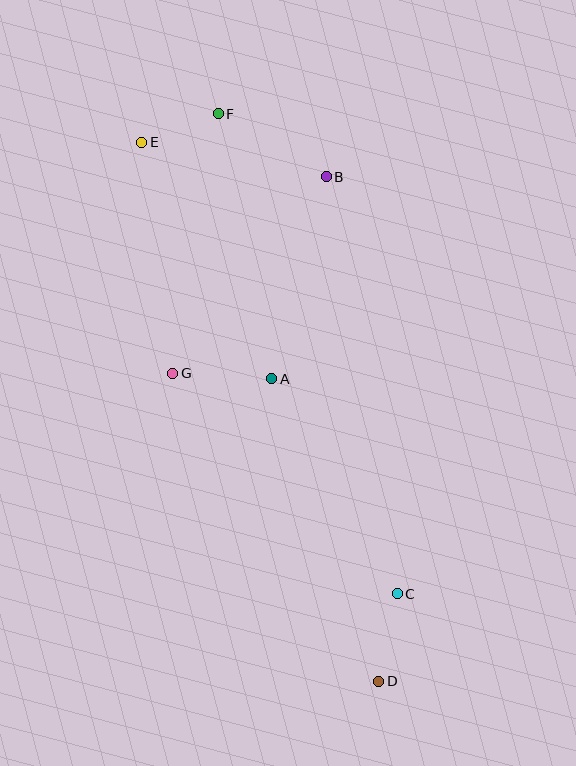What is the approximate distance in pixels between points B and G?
The distance between B and G is approximately 249 pixels.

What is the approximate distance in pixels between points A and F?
The distance between A and F is approximately 270 pixels.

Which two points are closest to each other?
Points E and F are closest to each other.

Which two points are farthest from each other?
Points D and F are farthest from each other.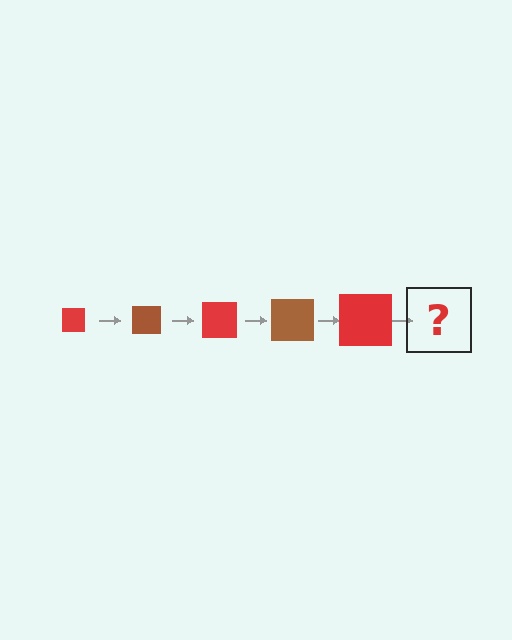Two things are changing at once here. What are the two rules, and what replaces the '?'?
The two rules are that the square grows larger each step and the color cycles through red and brown. The '?' should be a brown square, larger than the previous one.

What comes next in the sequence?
The next element should be a brown square, larger than the previous one.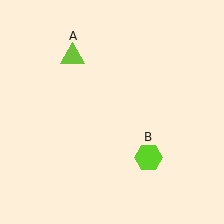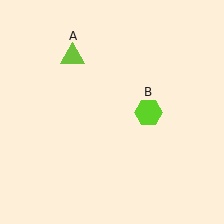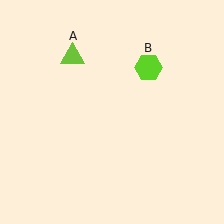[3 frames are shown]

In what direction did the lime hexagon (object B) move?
The lime hexagon (object B) moved up.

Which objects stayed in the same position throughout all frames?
Lime triangle (object A) remained stationary.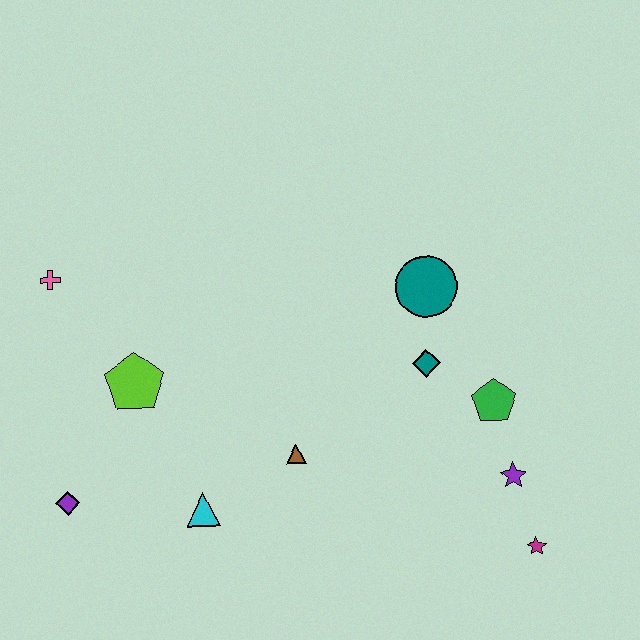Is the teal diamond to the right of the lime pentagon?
Yes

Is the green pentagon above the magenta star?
Yes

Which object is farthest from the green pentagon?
The pink cross is farthest from the green pentagon.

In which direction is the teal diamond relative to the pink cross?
The teal diamond is to the right of the pink cross.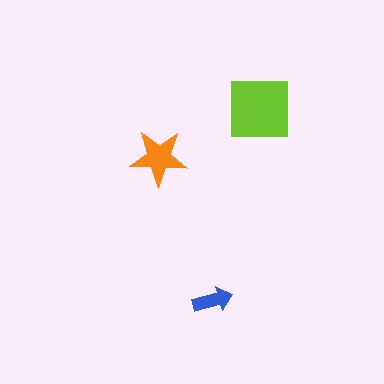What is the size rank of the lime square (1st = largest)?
1st.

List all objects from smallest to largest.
The blue arrow, the orange star, the lime square.